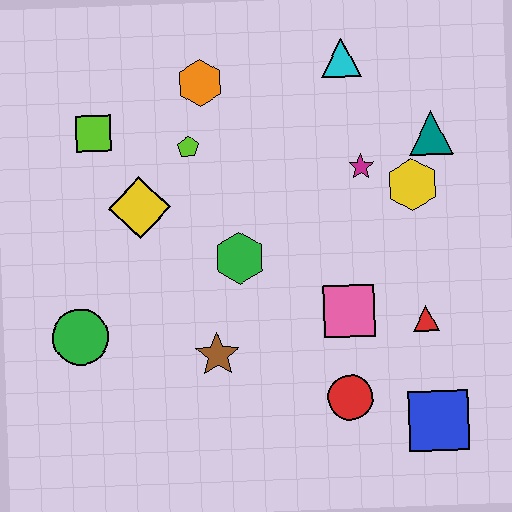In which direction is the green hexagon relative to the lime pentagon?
The green hexagon is below the lime pentagon.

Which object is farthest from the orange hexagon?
The blue square is farthest from the orange hexagon.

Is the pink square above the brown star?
Yes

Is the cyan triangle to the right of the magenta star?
No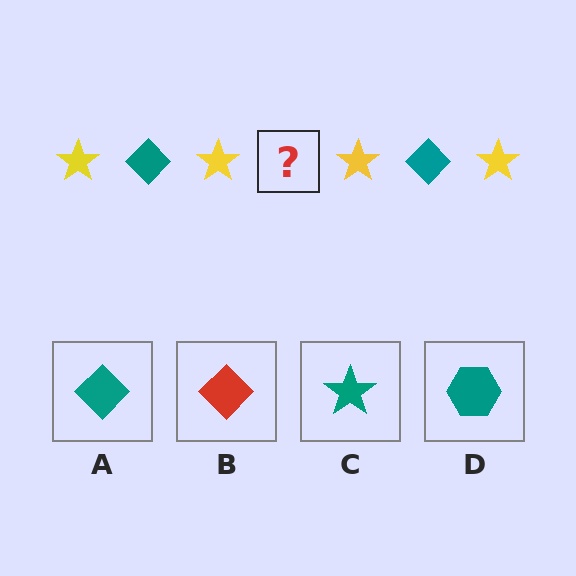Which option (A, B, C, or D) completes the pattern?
A.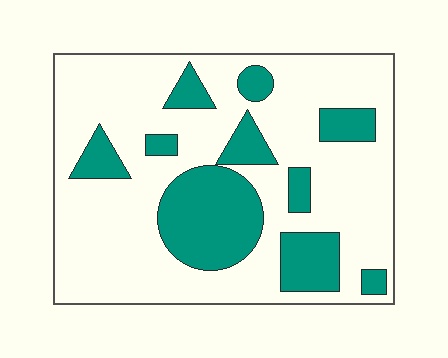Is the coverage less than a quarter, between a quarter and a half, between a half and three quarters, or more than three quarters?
Between a quarter and a half.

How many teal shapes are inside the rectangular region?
10.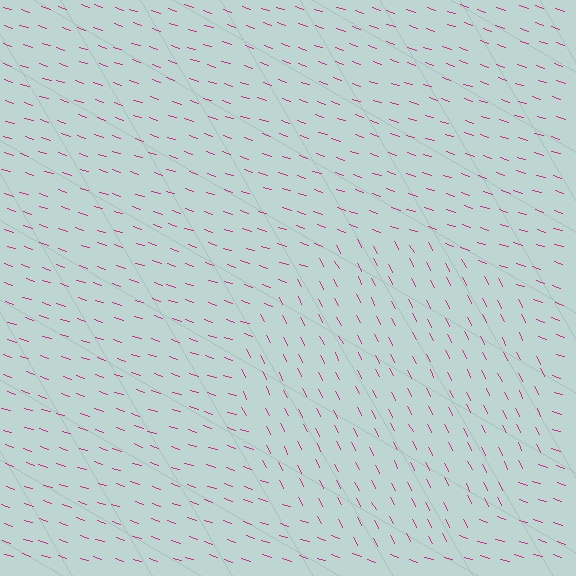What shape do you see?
I see a circle.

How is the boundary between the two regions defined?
The boundary is defined purely by a change in line orientation (approximately 45 degrees difference). All lines are the same color and thickness.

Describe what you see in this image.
The image is filled with small magenta line segments. A circle region in the image has lines oriented differently from the surrounding lines, creating a visible texture boundary.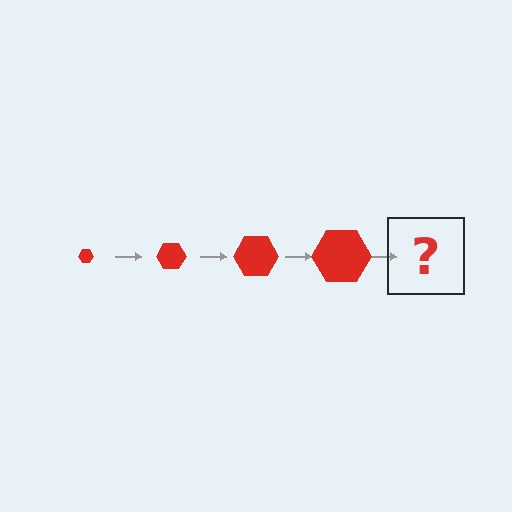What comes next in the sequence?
The next element should be a red hexagon, larger than the previous one.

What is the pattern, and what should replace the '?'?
The pattern is that the hexagon gets progressively larger each step. The '?' should be a red hexagon, larger than the previous one.